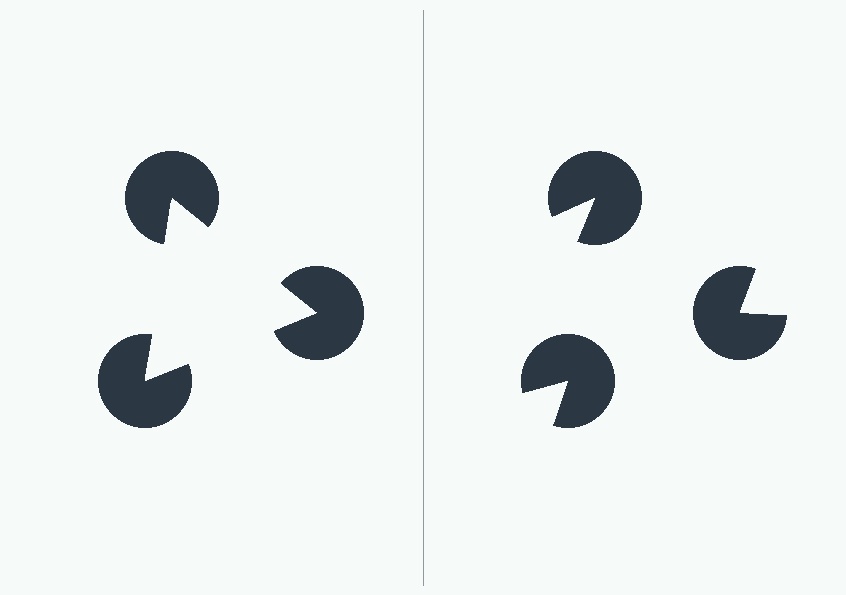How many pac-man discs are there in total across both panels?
6 — 3 on each side.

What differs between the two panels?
The pac-man discs are positioned identically on both sides; only the wedge orientations differ. On the left they align to a triangle; on the right they are misaligned.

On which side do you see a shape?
An illusory triangle appears on the left side. On the right side the wedge cuts are rotated, so no coherent shape forms.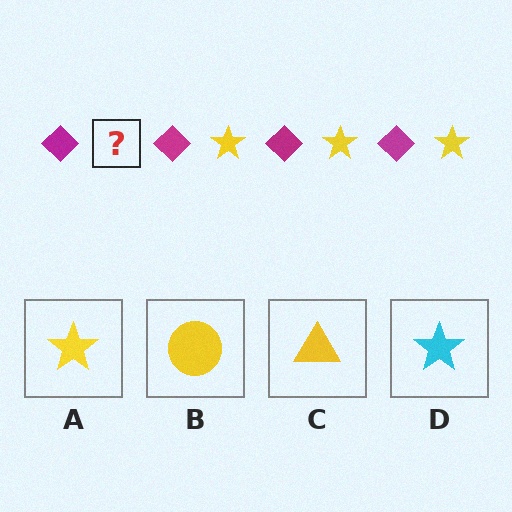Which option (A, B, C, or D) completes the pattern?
A.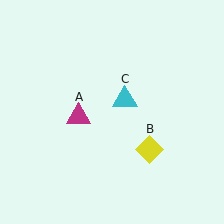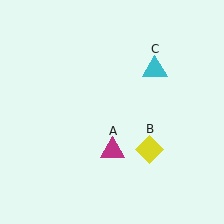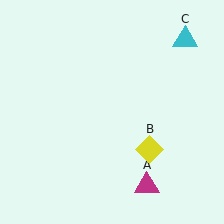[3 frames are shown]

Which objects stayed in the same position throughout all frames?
Yellow diamond (object B) remained stationary.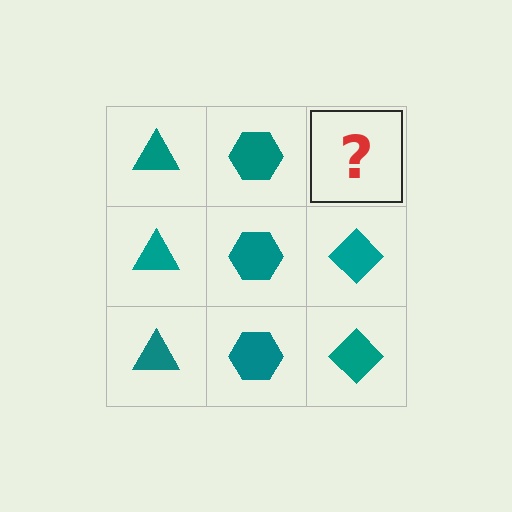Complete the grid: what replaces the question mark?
The question mark should be replaced with a teal diamond.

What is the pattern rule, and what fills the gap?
The rule is that each column has a consistent shape. The gap should be filled with a teal diamond.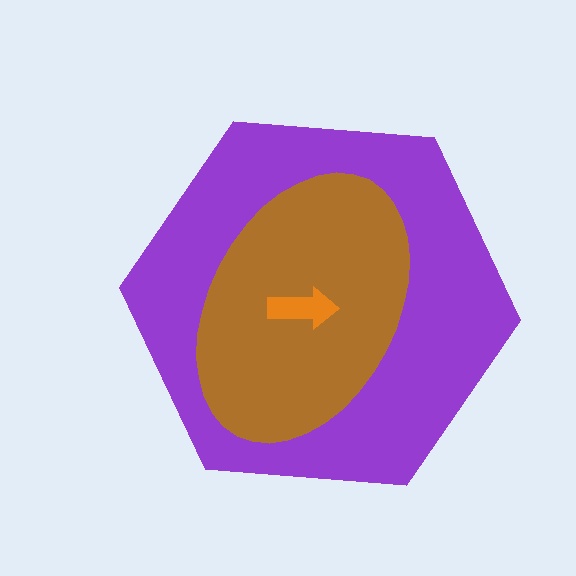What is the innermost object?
The orange arrow.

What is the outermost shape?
The purple hexagon.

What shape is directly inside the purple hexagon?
The brown ellipse.